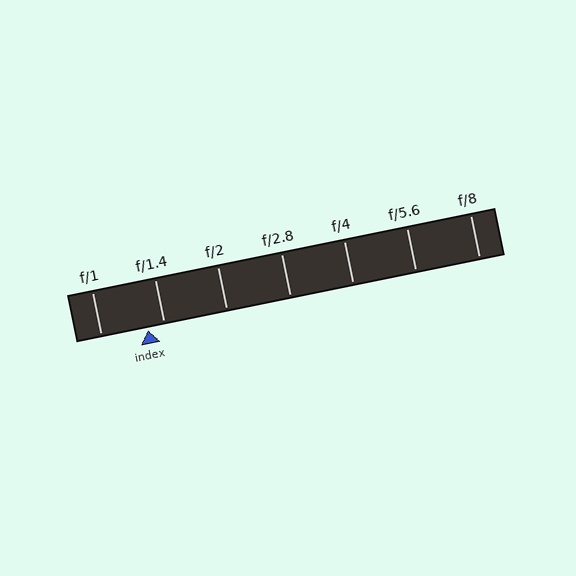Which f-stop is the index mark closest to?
The index mark is closest to f/1.4.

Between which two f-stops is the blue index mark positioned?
The index mark is between f/1 and f/1.4.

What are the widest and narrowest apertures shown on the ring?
The widest aperture shown is f/1 and the narrowest is f/8.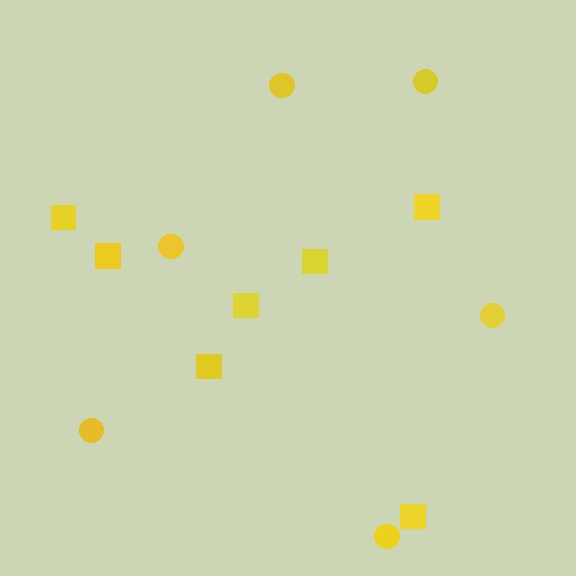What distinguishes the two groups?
There are 2 groups: one group of squares (7) and one group of circles (6).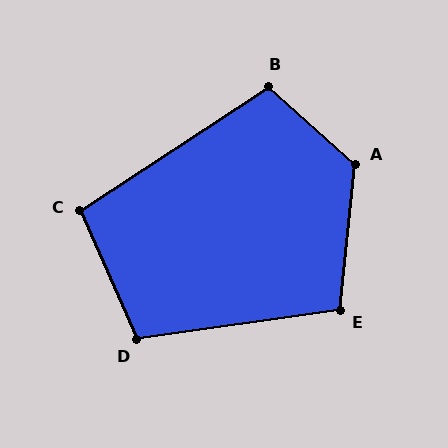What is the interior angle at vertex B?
Approximately 105 degrees (obtuse).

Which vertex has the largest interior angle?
A, at approximately 126 degrees.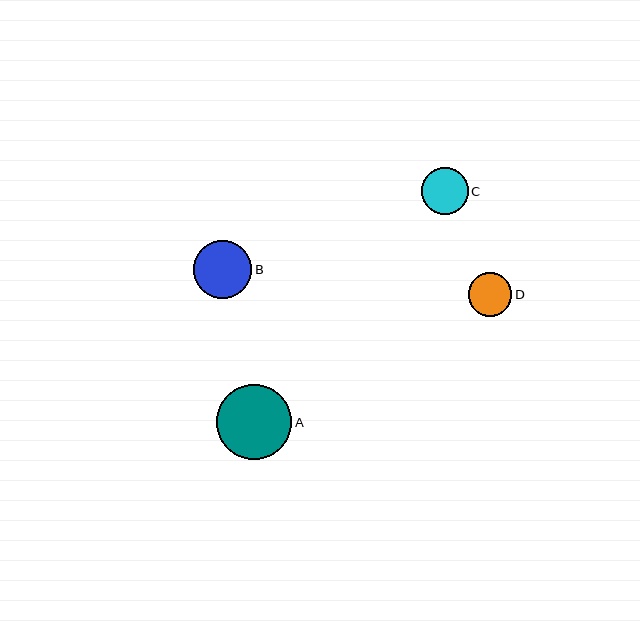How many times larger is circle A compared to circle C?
Circle A is approximately 1.6 times the size of circle C.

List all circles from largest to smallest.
From largest to smallest: A, B, C, D.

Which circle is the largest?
Circle A is the largest with a size of approximately 75 pixels.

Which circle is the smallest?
Circle D is the smallest with a size of approximately 44 pixels.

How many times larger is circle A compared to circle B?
Circle A is approximately 1.3 times the size of circle B.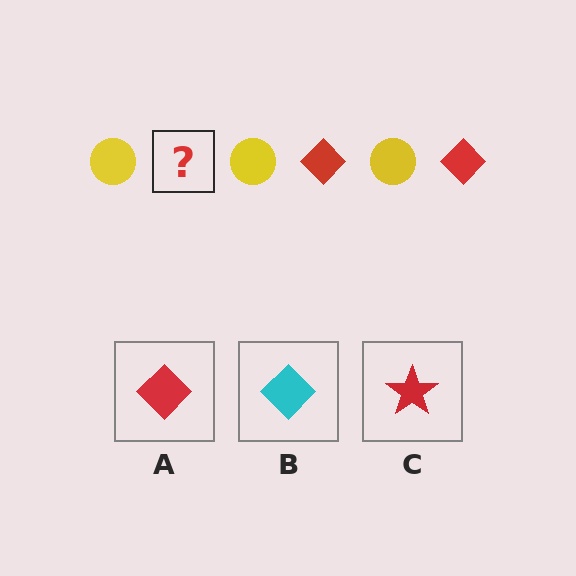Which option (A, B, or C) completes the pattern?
A.